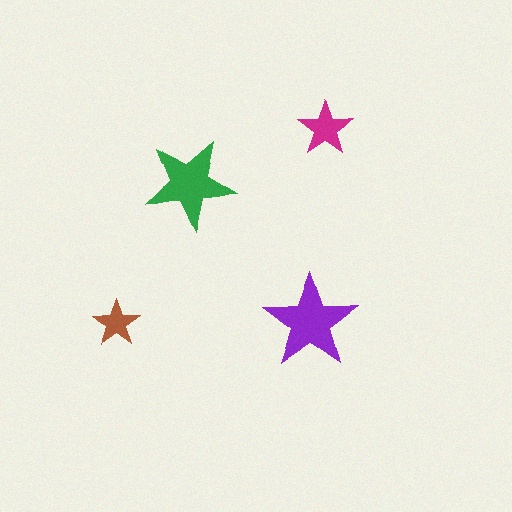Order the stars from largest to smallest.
the purple one, the green one, the magenta one, the brown one.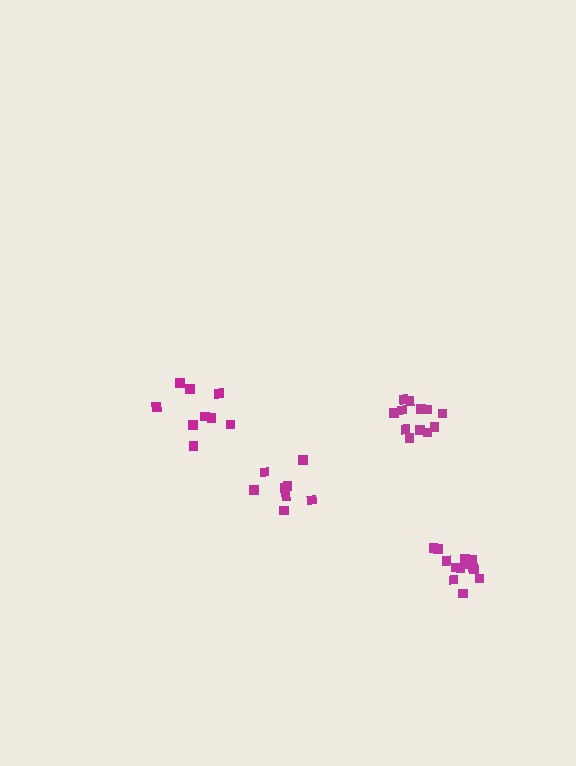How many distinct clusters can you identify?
There are 4 distinct clusters.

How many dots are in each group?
Group 1: 13 dots, Group 2: 9 dots, Group 3: 12 dots, Group 4: 8 dots (42 total).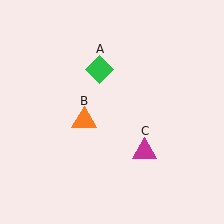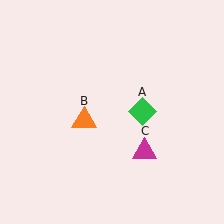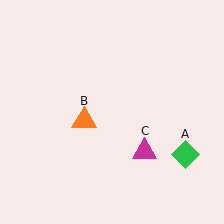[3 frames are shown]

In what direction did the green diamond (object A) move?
The green diamond (object A) moved down and to the right.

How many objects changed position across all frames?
1 object changed position: green diamond (object A).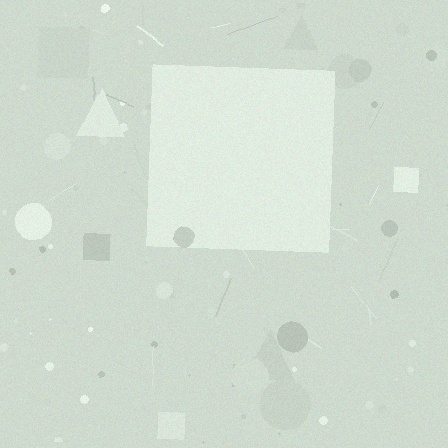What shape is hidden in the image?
A square is hidden in the image.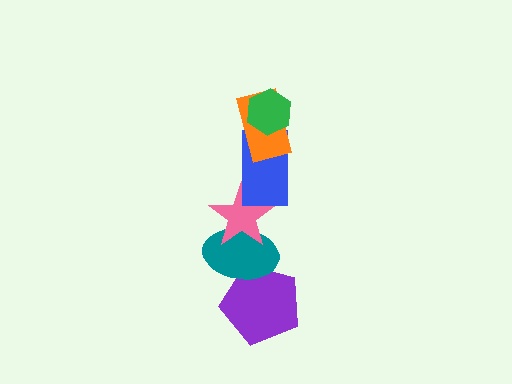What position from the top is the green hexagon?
The green hexagon is 1st from the top.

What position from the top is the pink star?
The pink star is 4th from the top.